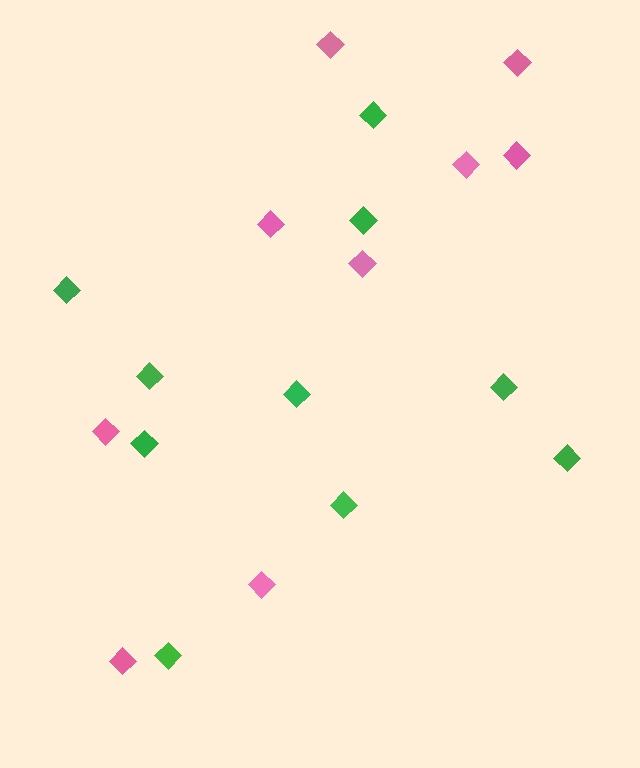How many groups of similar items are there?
There are 2 groups: one group of pink diamonds (9) and one group of green diamonds (10).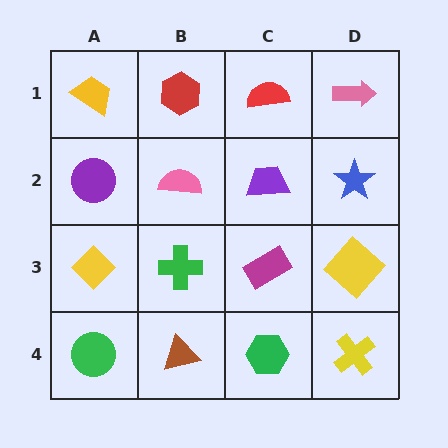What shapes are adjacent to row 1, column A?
A purple circle (row 2, column A), a red hexagon (row 1, column B).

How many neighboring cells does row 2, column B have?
4.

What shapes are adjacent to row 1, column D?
A blue star (row 2, column D), a red semicircle (row 1, column C).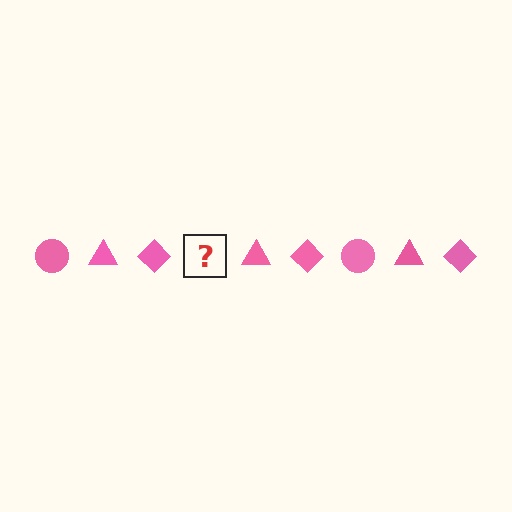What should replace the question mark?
The question mark should be replaced with a pink circle.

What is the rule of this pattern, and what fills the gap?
The rule is that the pattern cycles through circle, triangle, diamond shapes in pink. The gap should be filled with a pink circle.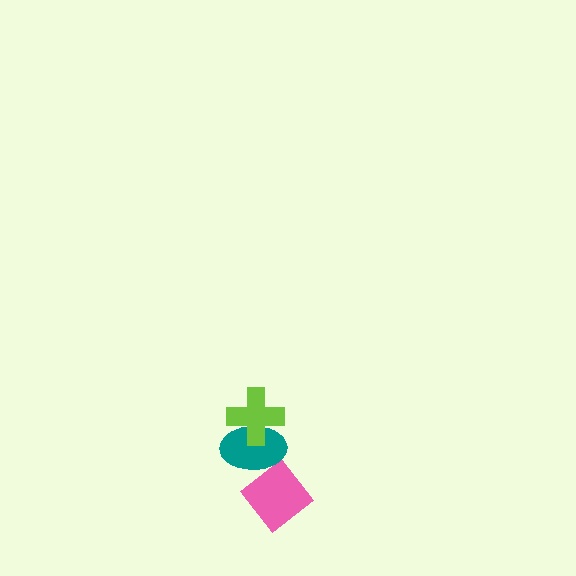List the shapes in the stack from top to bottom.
From top to bottom: the lime cross, the teal ellipse, the pink diamond.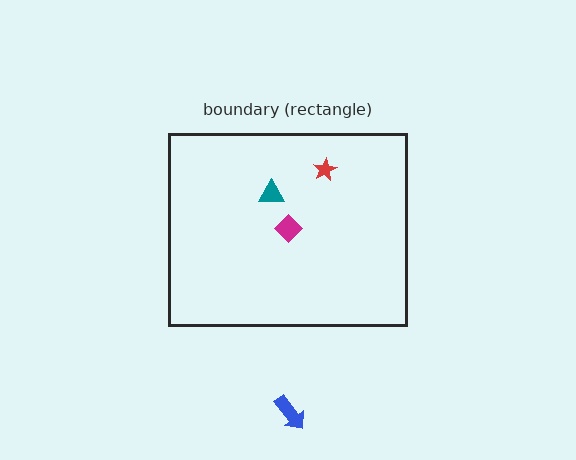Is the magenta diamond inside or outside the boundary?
Inside.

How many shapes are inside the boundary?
3 inside, 1 outside.